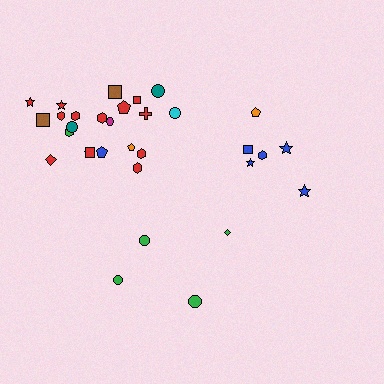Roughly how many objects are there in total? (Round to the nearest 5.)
Roughly 30 objects in total.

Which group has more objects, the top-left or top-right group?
The top-left group.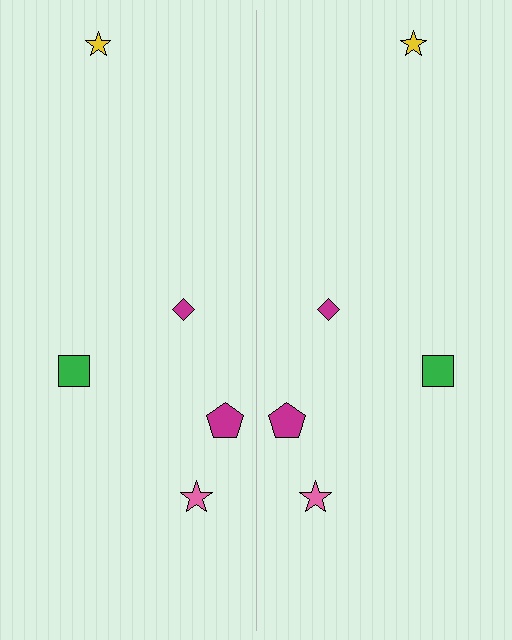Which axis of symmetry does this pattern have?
The pattern has a vertical axis of symmetry running through the center of the image.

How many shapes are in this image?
There are 10 shapes in this image.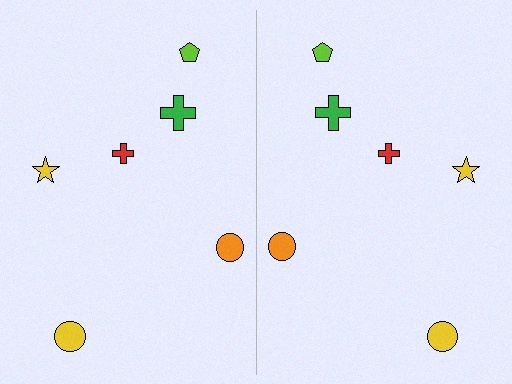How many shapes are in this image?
There are 12 shapes in this image.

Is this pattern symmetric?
Yes, this pattern has bilateral (reflection) symmetry.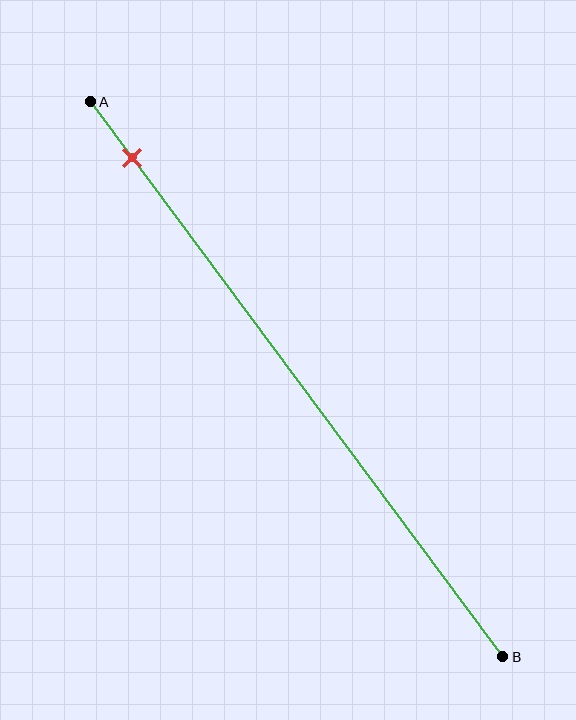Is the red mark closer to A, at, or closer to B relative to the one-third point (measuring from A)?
The red mark is closer to point A than the one-third point of segment AB.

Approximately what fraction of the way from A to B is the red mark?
The red mark is approximately 10% of the way from A to B.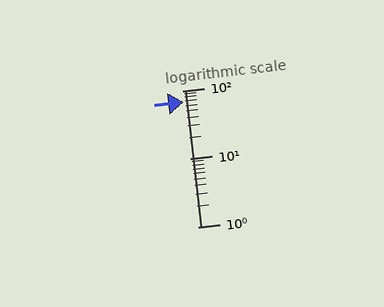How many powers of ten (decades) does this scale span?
The scale spans 2 decades, from 1 to 100.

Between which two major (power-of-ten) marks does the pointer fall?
The pointer is between 10 and 100.